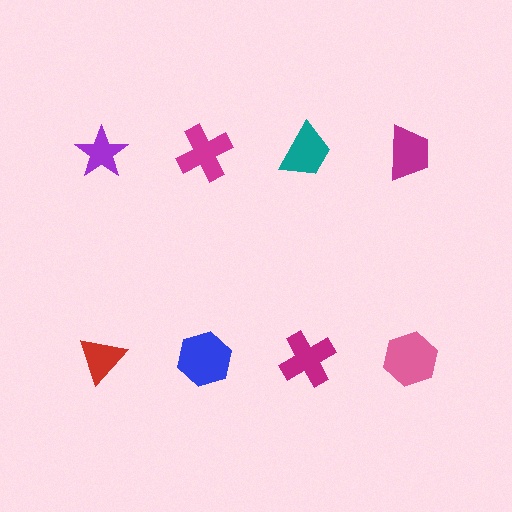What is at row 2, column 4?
A pink hexagon.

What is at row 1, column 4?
A magenta trapezoid.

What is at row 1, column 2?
A magenta cross.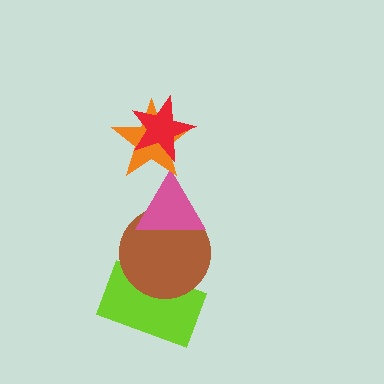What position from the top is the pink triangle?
The pink triangle is 3rd from the top.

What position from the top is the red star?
The red star is 1st from the top.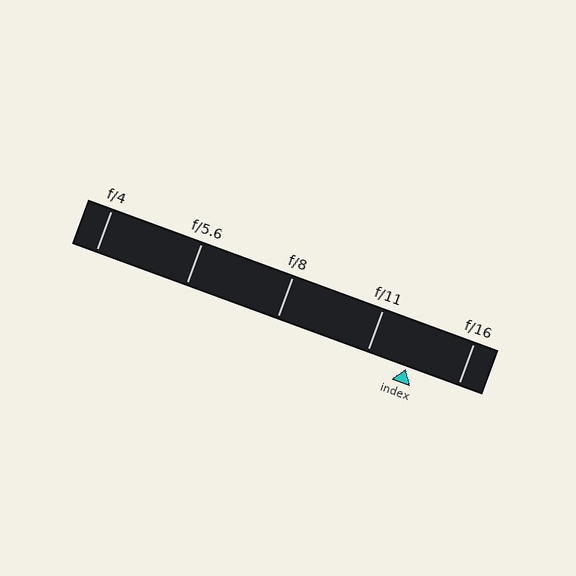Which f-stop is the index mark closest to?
The index mark is closest to f/11.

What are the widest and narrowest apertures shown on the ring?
The widest aperture shown is f/4 and the narrowest is f/16.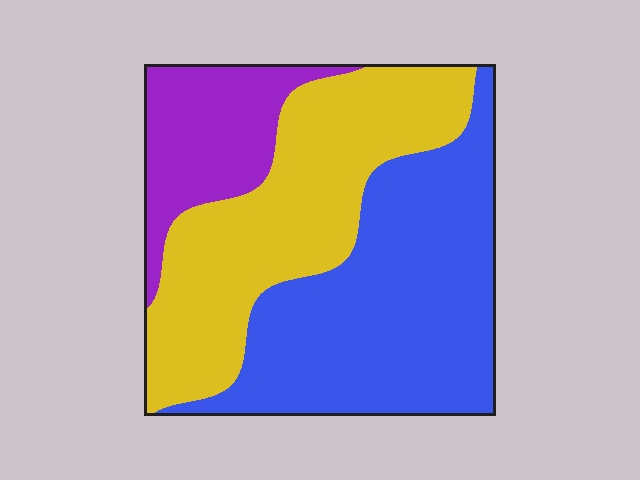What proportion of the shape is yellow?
Yellow takes up about three eighths (3/8) of the shape.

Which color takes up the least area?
Purple, at roughly 15%.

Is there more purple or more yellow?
Yellow.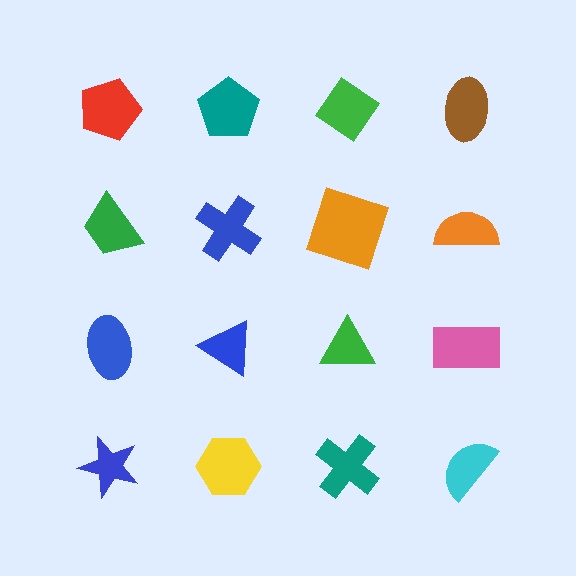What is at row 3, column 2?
A blue triangle.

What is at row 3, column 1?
A blue ellipse.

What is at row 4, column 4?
A cyan semicircle.